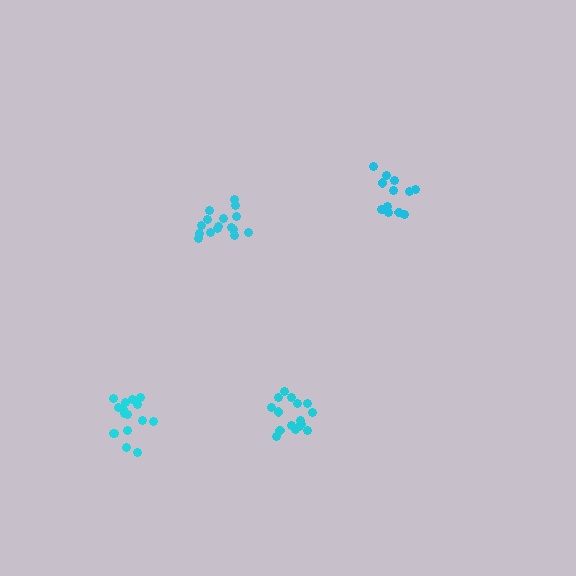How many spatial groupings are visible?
There are 4 spatial groupings.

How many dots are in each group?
Group 1: 16 dots, Group 2: 13 dots, Group 3: 16 dots, Group 4: 16 dots (61 total).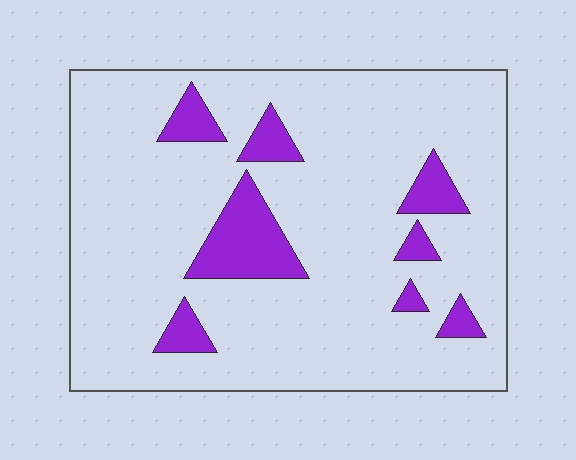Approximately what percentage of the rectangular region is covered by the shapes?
Approximately 15%.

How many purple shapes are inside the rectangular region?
8.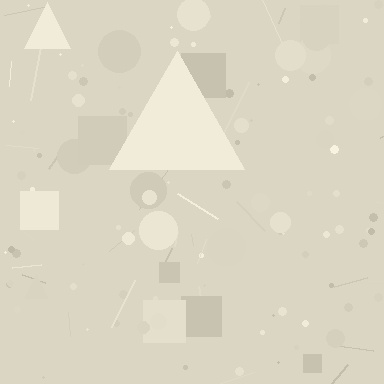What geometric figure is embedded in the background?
A triangle is embedded in the background.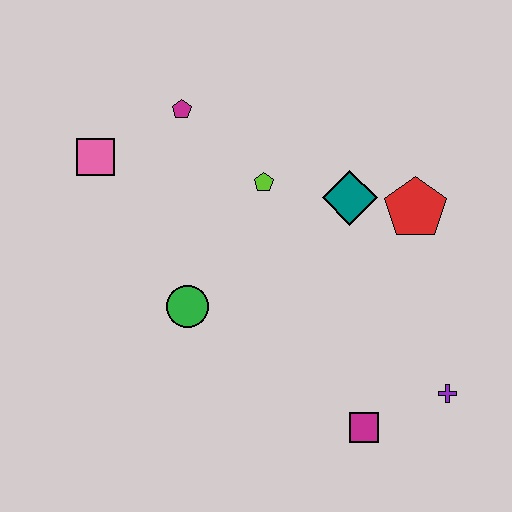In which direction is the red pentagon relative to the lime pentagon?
The red pentagon is to the right of the lime pentagon.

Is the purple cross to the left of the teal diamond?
No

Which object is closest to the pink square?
The magenta pentagon is closest to the pink square.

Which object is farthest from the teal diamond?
The pink square is farthest from the teal diamond.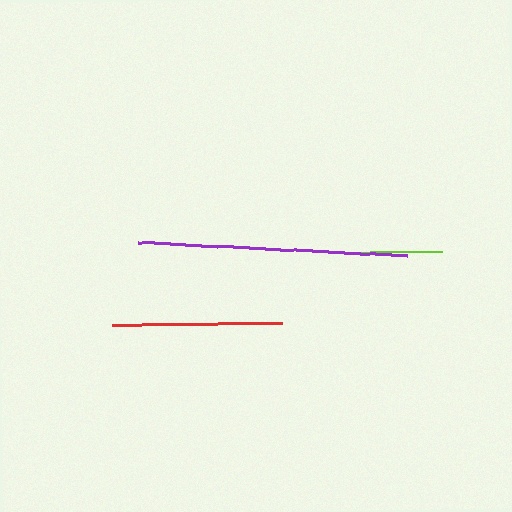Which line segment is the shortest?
The lime line is the shortest at approximately 85 pixels.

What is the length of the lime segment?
The lime segment is approximately 85 pixels long.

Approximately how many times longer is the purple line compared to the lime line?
The purple line is approximately 3.2 times the length of the lime line.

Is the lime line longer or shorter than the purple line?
The purple line is longer than the lime line.